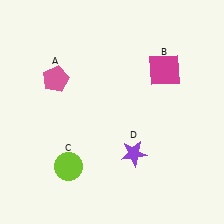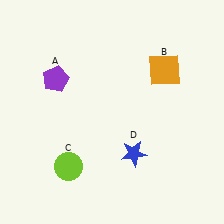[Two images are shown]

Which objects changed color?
A changed from pink to purple. B changed from magenta to orange. D changed from purple to blue.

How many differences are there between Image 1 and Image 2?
There are 3 differences between the two images.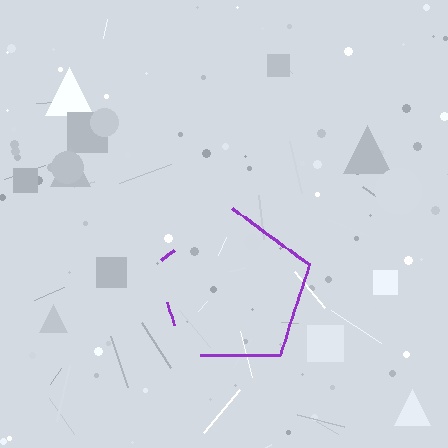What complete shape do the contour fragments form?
The contour fragments form a pentagon.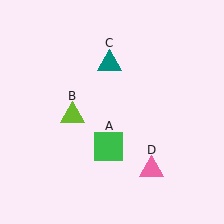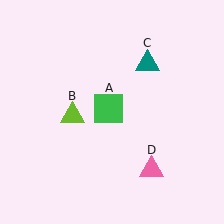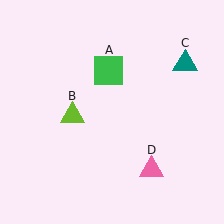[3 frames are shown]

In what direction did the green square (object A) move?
The green square (object A) moved up.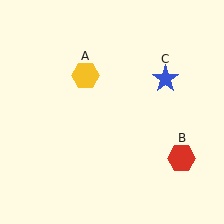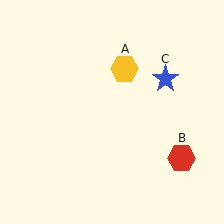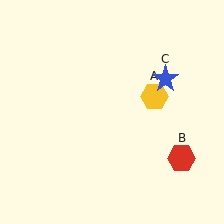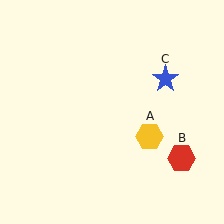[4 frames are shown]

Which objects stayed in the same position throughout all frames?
Red hexagon (object B) and blue star (object C) remained stationary.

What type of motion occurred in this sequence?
The yellow hexagon (object A) rotated clockwise around the center of the scene.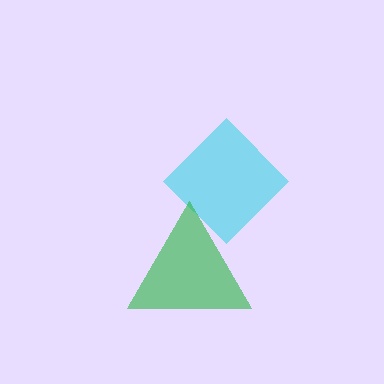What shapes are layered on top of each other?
The layered shapes are: a cyan diamond, a green triangle.